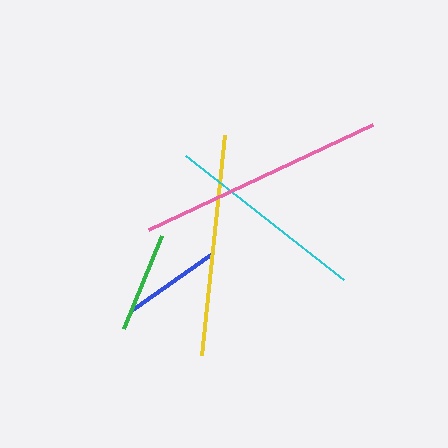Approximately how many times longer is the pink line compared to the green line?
The pink line is approximately 2.5 times the length of the green line.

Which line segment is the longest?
The pink line is the longest at approximately 248 pixels.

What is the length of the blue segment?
The blue segment is approximately 99 pixels long.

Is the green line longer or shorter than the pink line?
The pink line is longer than the green line.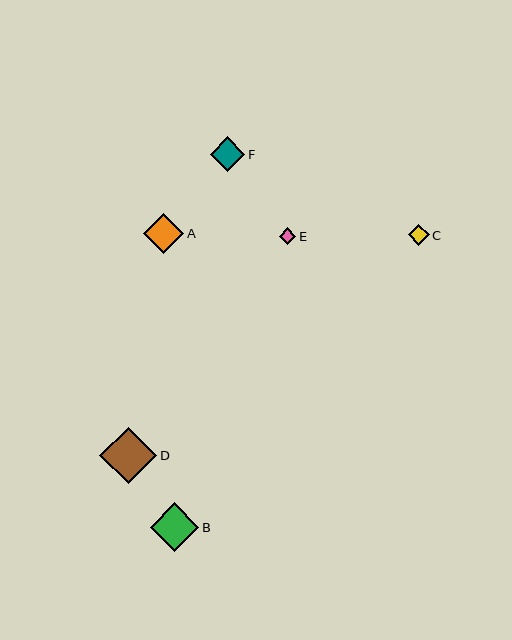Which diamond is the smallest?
Diamond E is the smallest with a size of approximately 16 pixels.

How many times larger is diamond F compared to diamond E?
Diamond F is approximately 2.1 times the size of diamond E.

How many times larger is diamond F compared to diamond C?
Diamond F is approximately 1.7 times the size of diamond C.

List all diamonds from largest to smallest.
From largest to smallest: D, B, A, F, C, E.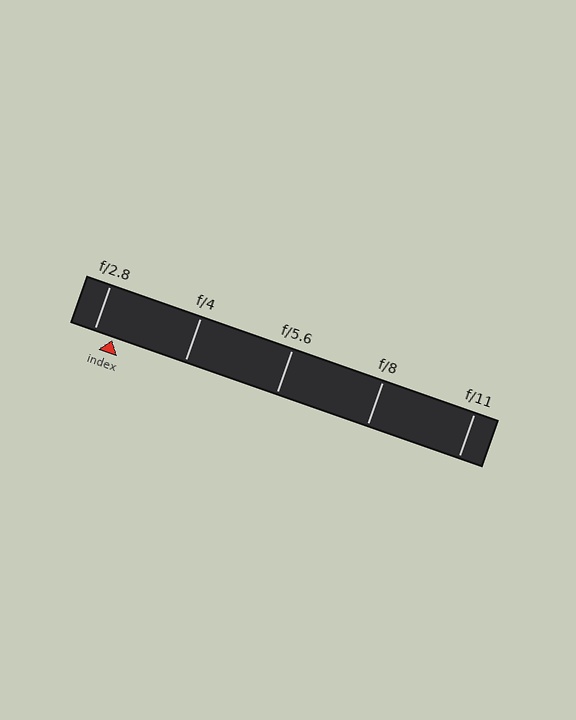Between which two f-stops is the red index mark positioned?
The index mark is between f/2.8 and f/4.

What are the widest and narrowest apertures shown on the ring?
The widest aperture shown is f/2.8 and the narrowest is f/11.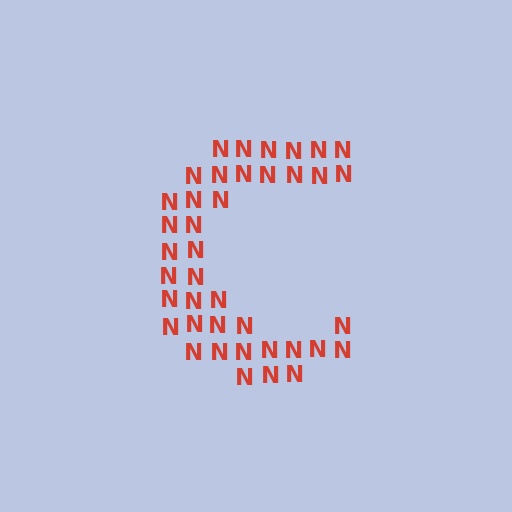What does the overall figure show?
The overall figure shows the letter C.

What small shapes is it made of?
It is made of small letter N's.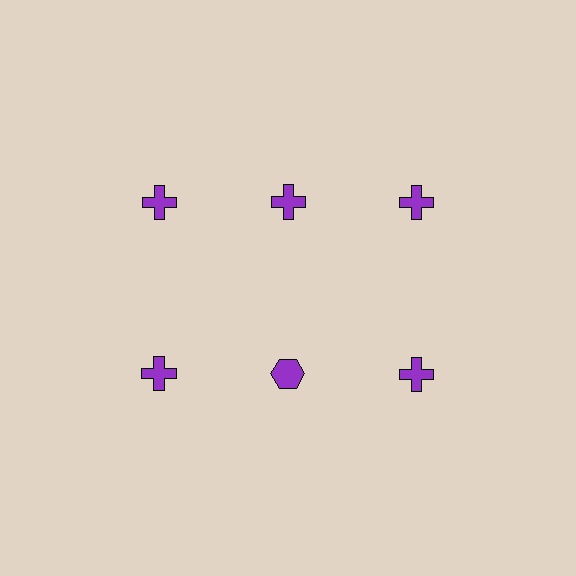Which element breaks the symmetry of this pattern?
The purple hexagon in the second row, second from left column breaks the symmetry. All other shapes are purple crosses.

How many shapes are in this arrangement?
There are 6 shapes arranged in a grid pattern.